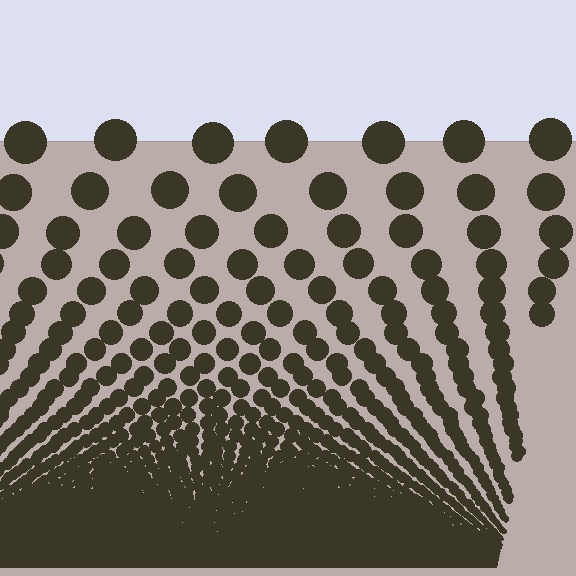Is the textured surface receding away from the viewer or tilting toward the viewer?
The surface appears to tilt toward the viewer. Texture elements get larger and sparser toward the top.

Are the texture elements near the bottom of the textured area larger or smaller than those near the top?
Smaller. The gradient is inverted — elements near the bottom are smaller and denser.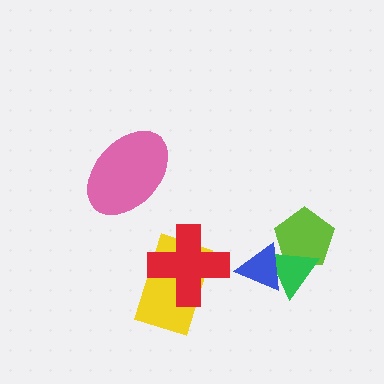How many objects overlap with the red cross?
1 object overlaps with the red cross.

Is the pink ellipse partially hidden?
No, no other shape covers it.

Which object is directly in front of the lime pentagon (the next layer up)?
The green triangle is directly in front of the lime pentagon.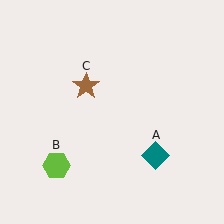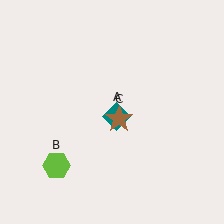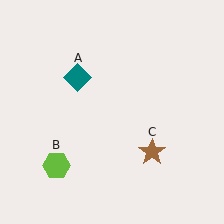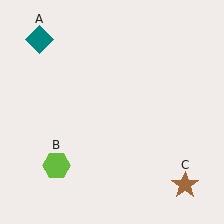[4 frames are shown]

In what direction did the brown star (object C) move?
The brown star (object C) moved down and to the right.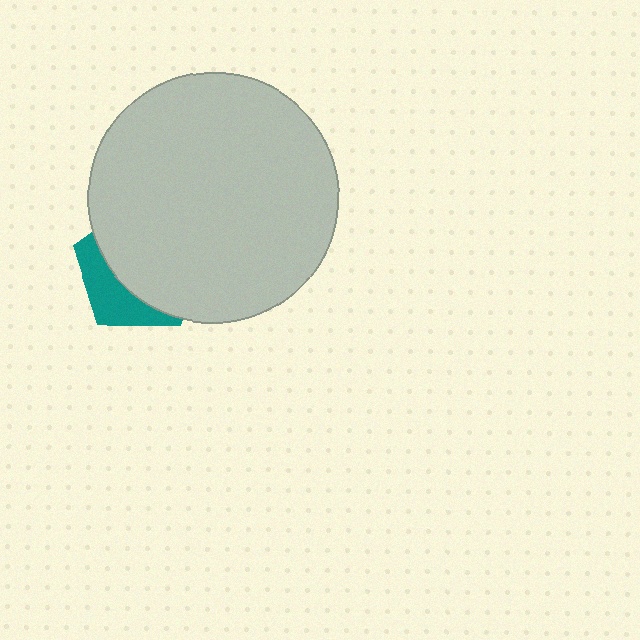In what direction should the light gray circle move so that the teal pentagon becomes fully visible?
The light gray circle should move toward the upper-right. That is the shortest direction to clear the overlap and leave the teal pentagon fully visible.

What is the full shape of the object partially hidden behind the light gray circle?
The partially hidden object is a teal pentagon.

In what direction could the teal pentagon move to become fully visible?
The teal pentagon could move toward the lower-left. That would shift it out from behind the light gray circle entirely.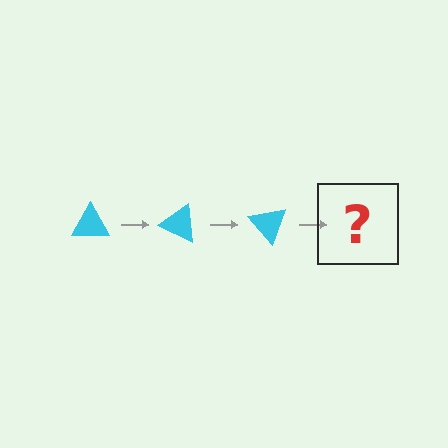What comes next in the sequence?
The next element should be a cyan triangle rotated 75 degrees.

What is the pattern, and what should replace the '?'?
The pattern is that the triangle rotates 25 degrees each step. The '?' should be a cyan triangle rotated 75 degrees.